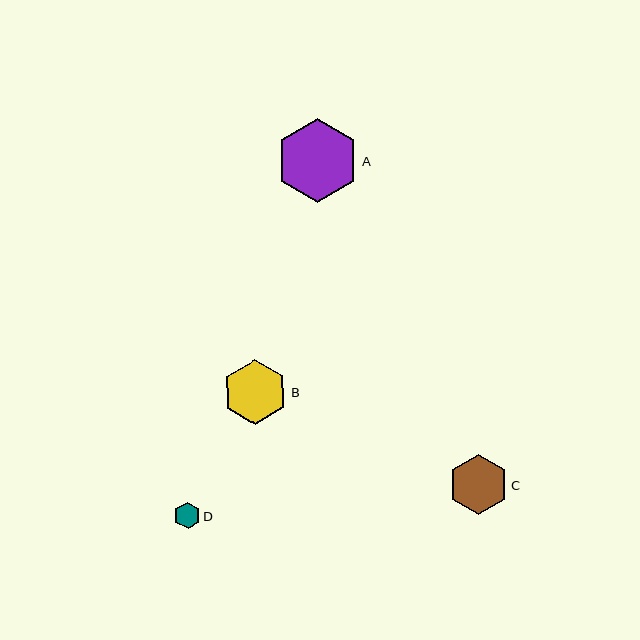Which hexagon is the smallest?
Hexagon D is the smallest with a size of approximately 26 pixels.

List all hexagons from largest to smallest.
From largest to smallest: A, B, C, D.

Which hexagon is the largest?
Hexagon A is the largest with a size of approximately 84 pixels.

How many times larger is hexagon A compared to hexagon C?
Hexagon A is approximately 1.4 times the size of hexagon C.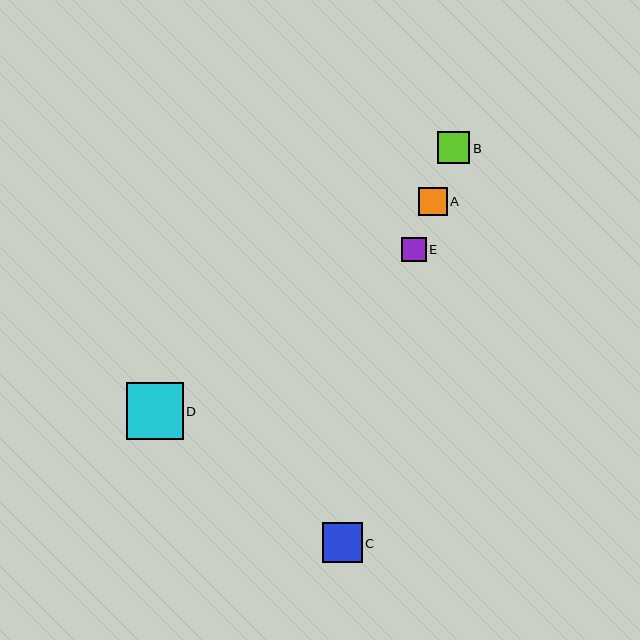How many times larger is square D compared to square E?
Square D is approximately 2.3 times the size of square E.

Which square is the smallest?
Square E is the smallest with a size of approximately 24 pixels.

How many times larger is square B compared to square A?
Square B is approximately 1.1 times the size of square A.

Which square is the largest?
Square D is the largest with a size of approximately 56 pixels.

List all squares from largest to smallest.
From largest to smallest: D, C, B, A, E.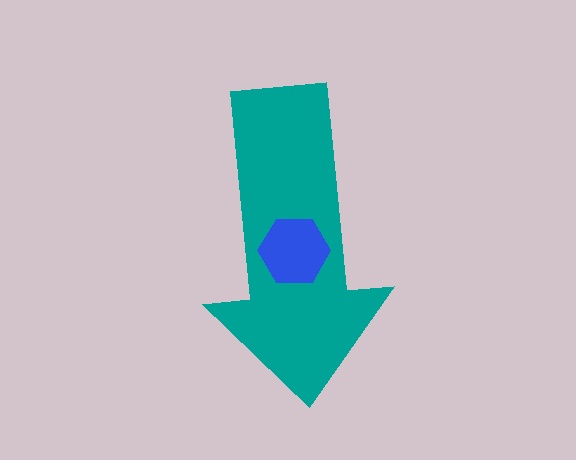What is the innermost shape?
The blue hexagon.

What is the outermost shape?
The teal arrow.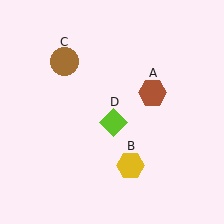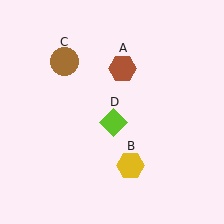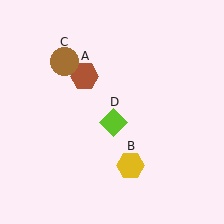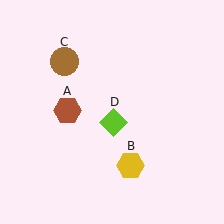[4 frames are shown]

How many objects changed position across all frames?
1 object changed position: brown hexagon (object A).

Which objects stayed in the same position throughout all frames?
Yellow hexagon (object B) and brown circle (object C) and lime diamond (object D) remained stationary.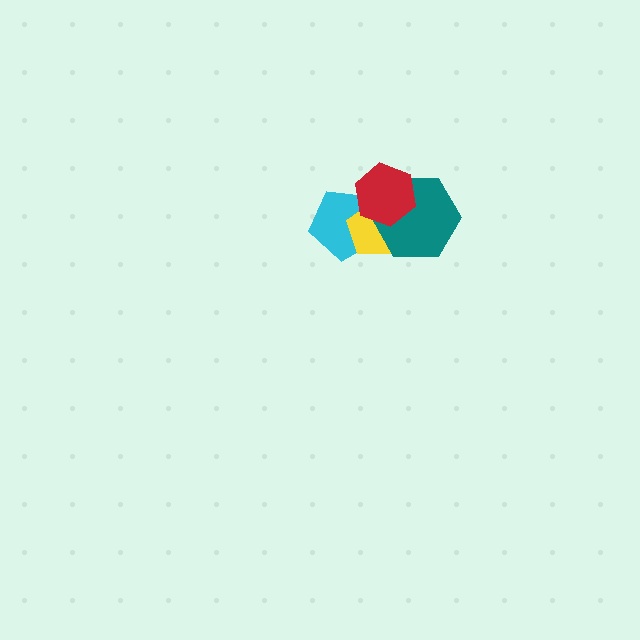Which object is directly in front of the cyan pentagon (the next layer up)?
The yellow pentagon is directly in front of the cyan pentagon.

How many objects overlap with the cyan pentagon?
3 objects overlap with the cyan pentagon.